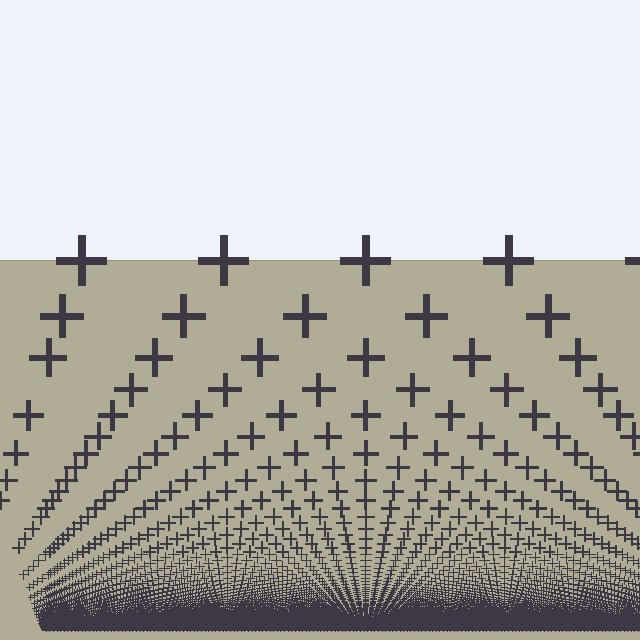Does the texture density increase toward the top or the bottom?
Density increases toward the bottom.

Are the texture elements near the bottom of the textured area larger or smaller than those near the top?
Smaller. The gradient is inverted — elements near the bottom are smaller and denser.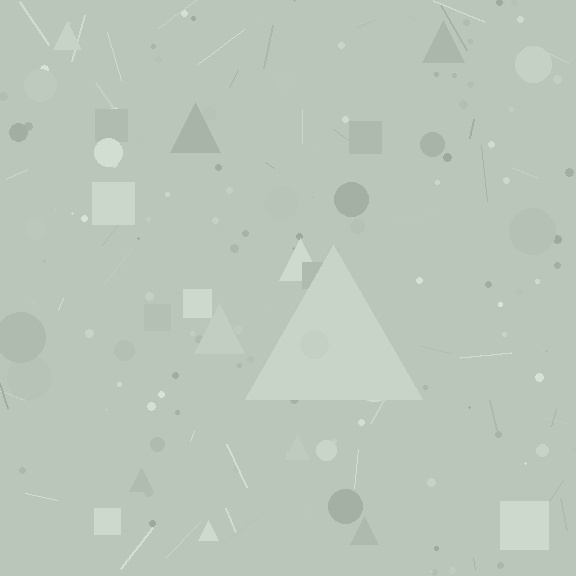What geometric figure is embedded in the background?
A triangle is embedded in the background.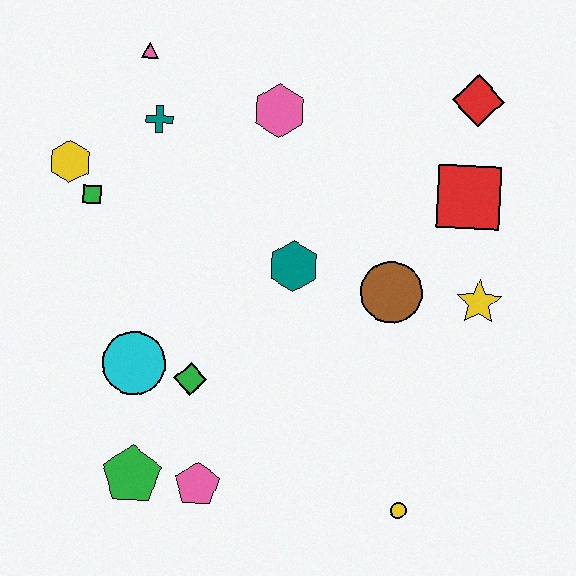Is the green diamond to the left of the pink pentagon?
Yes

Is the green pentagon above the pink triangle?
No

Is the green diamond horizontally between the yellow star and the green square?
Yes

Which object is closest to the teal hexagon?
The brown circle is closest to the teal hexagon.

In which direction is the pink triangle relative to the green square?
The pink triangle is above the green square.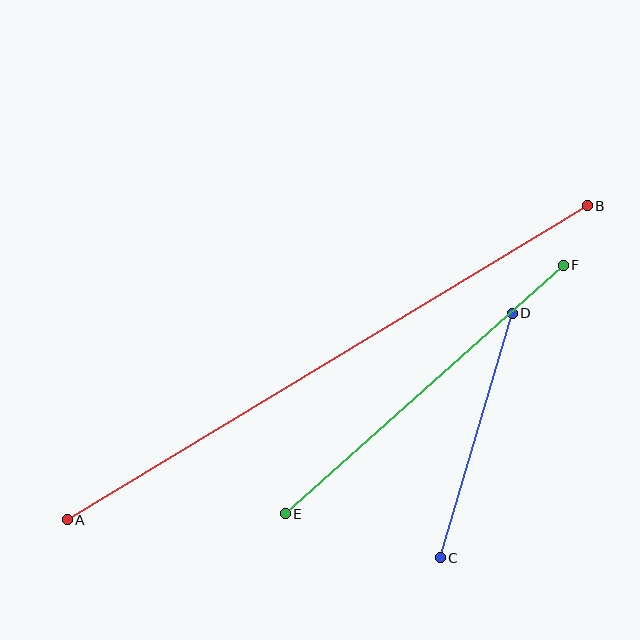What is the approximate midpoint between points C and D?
The midpoint is at approximately (476, 436) pixels.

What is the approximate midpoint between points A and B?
The midpoint is at approximately (327, 363) pixels.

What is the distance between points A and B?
The distance is approximately 608 pixels.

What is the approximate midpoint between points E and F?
The midpoint is at approximately (424, 389) pixels.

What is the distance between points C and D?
The distance is approximately 255 pixels.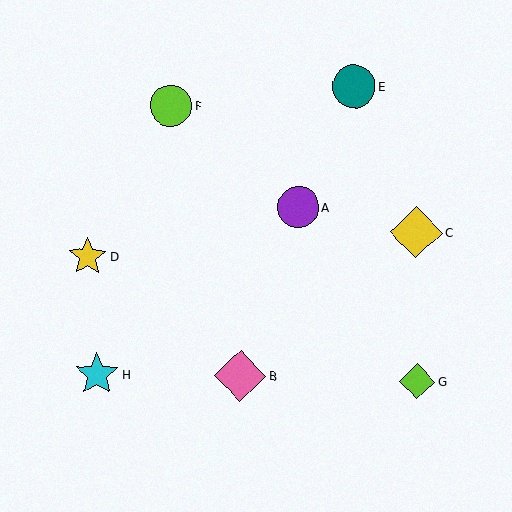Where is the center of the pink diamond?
The center of the pink diamond is at (240, 376).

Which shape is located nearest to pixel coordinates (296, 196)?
The purple circle (labeled A) at (298, 207) is nearest to that location.